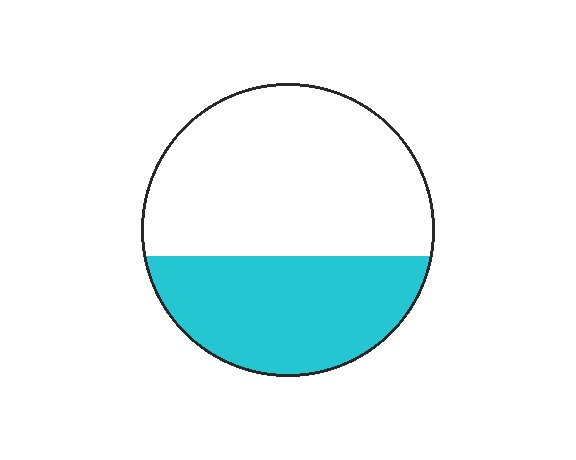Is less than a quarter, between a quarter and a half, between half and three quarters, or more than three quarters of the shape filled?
Between a quarter and a half.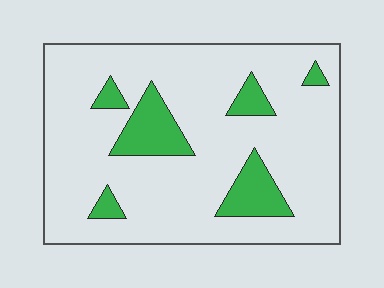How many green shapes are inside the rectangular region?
6.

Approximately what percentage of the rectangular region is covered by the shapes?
Approximately 15%.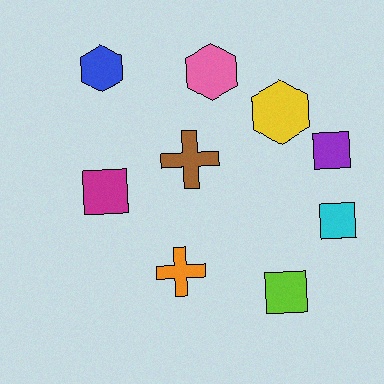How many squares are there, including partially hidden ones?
There are 4 squares.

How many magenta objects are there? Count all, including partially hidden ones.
There is 1 magenta object.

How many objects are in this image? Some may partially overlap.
There are 9 objects.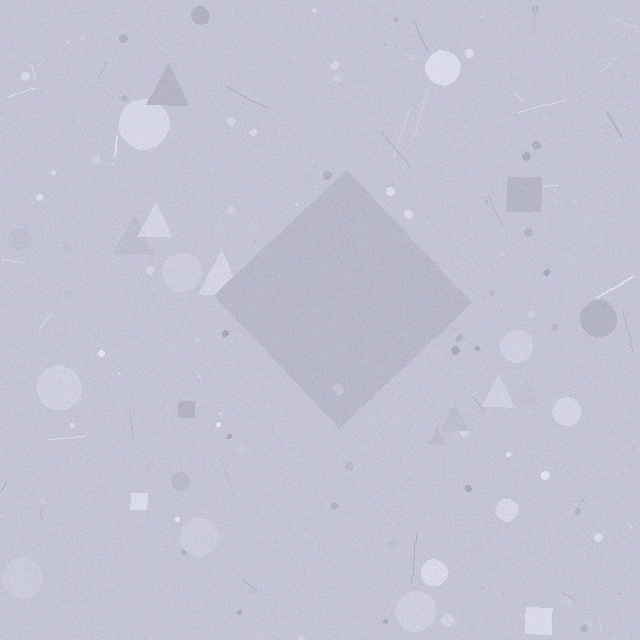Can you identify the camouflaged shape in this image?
The camouflaged shape is a diamond.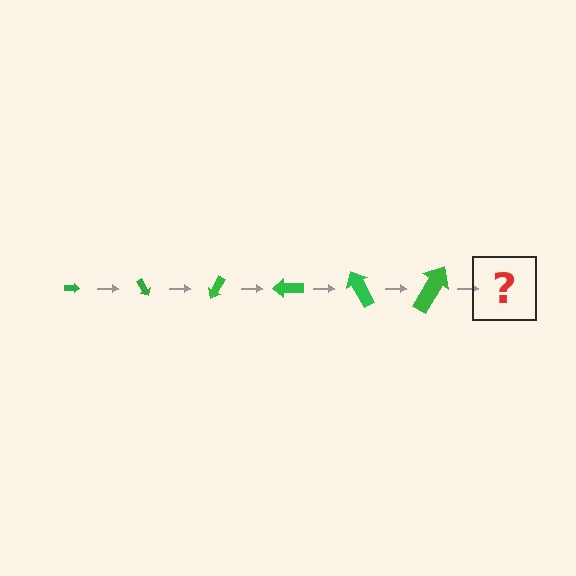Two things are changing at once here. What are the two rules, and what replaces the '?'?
The two rules are that the arrow grows larger each step and it rotates 60 degrees each step. The '?' should be an arrow, larger than the previous one and rotated 360 degrees from the start.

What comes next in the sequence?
The next element should be an arrow, larger than the previous one and rotated 360 degrees from the start.